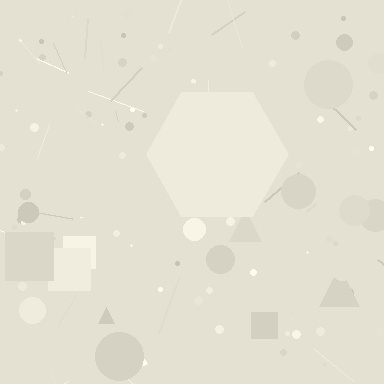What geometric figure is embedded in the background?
A hexagon is embedded in the background.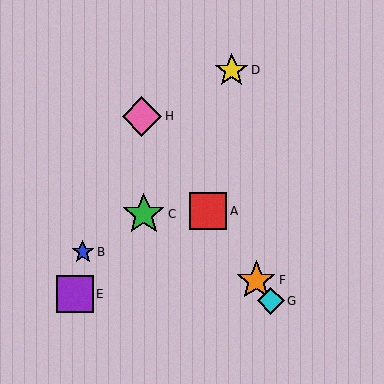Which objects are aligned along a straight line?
Objects A, F, G, H are aligned along a straight line.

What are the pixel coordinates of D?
Object D is at (232, 70).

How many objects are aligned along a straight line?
4 objects (A, F, G, H) are aligned along a straight line.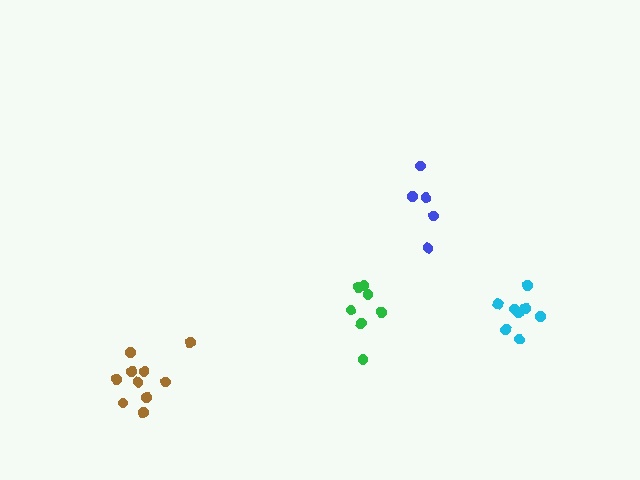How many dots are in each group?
Group 1: 10 dots, Group 2: 7 dots, Group 3: 5 dots, Group 4: 8 dots (30 total).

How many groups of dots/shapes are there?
There are 4 groups.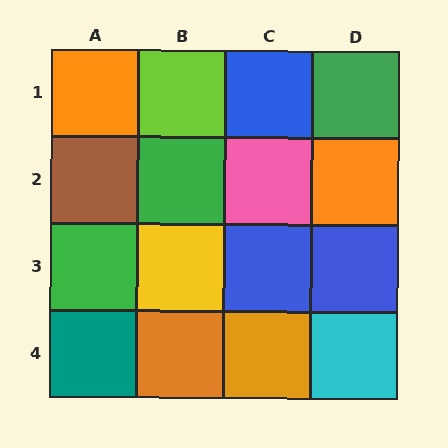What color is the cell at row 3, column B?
Yellow.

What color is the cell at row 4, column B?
Orange.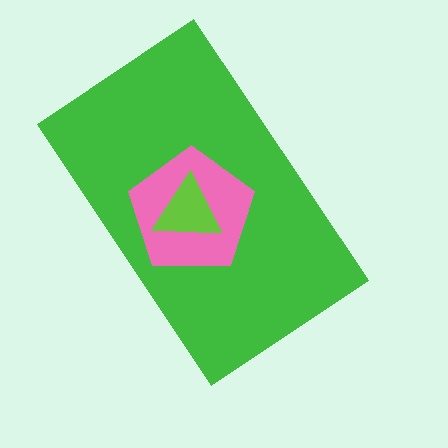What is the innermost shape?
The lime triangle.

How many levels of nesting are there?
3.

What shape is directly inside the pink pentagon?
The lime triangle.